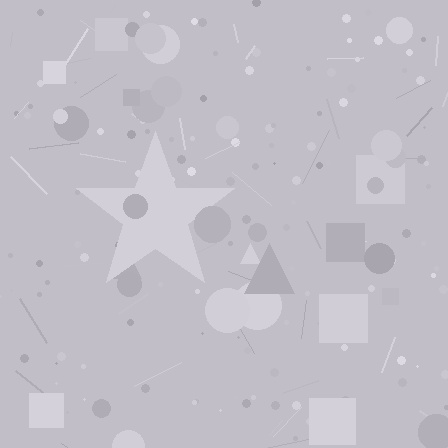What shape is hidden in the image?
A star is hidden in the image.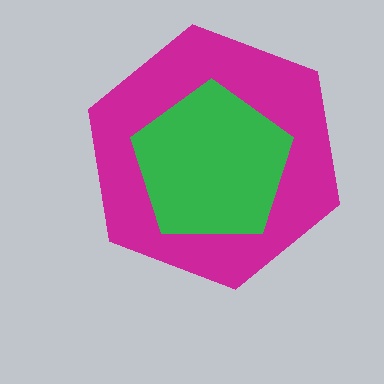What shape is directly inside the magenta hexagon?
The green pentagon.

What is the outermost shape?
The magenta hexagon.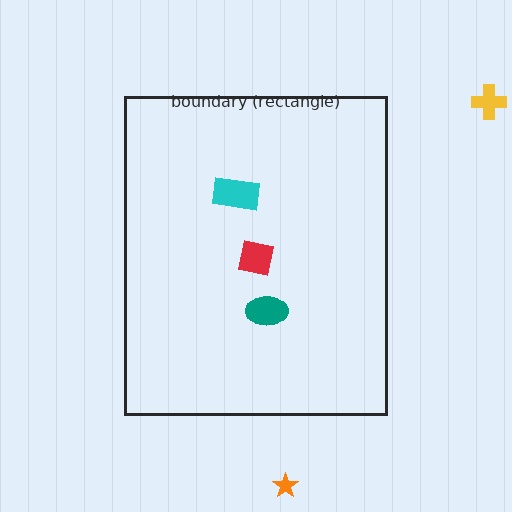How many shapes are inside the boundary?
3 inside, 2 outside.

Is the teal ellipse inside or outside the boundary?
Inside.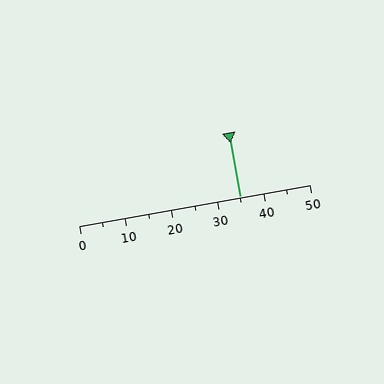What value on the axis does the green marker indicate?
The marker indicates approximately 35.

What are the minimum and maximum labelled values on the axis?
The axis runs from 0 to 50.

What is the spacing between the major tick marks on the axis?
The major ticks are spaced 10 apart.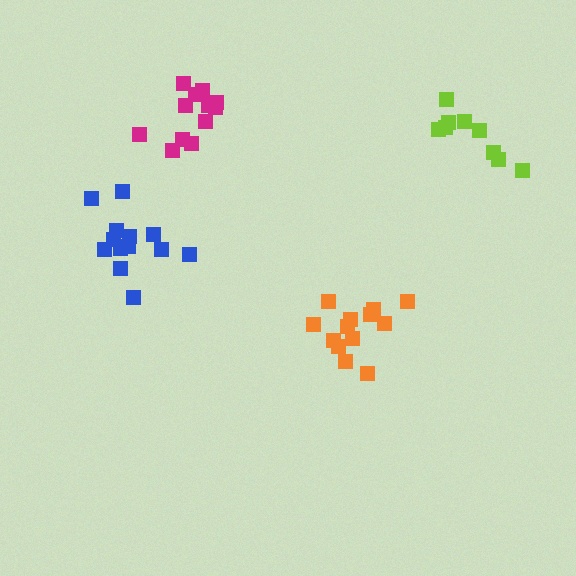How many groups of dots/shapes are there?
There are 4 groups.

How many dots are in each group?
Group 1: 13 dots, Group 2: 9 dots, Group 3: 12 dots, Group 4: 13 dots (47 total).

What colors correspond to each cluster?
The clusters are colored: orange, lime, magenta, blue.